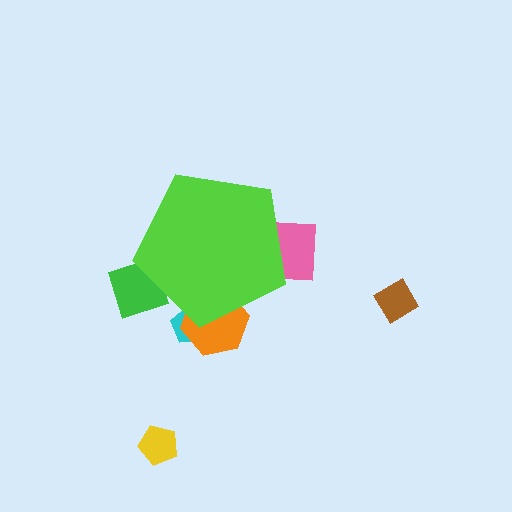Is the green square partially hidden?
Yes, the green square is partially hidden behind the lime pentagon.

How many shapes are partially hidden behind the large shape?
4 shapes are partially hidden.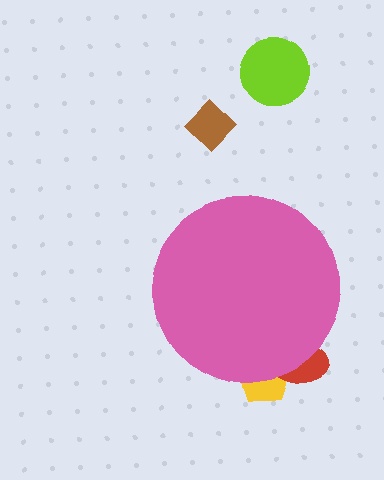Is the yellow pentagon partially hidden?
Yes, the yellow pentagon is partially hidden behind the pink circle.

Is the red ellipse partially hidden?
Yes, the red ellipse is partially hidden behind the pink circle.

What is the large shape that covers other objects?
A pink circle.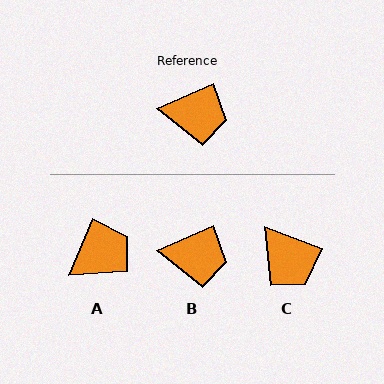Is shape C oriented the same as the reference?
No, it is off by about 44 degrees.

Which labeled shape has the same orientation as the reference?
B.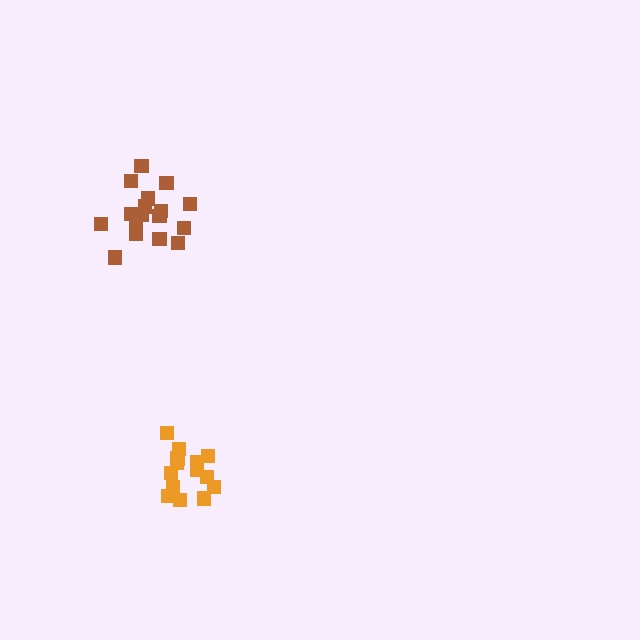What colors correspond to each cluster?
The clusters are colored: brown, orange.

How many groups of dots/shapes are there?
There are 2 groups.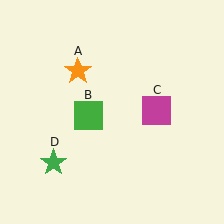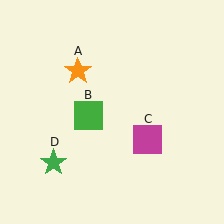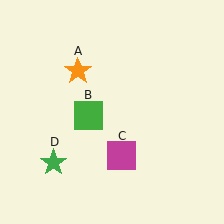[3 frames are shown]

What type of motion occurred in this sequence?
The magenta square (object C) rotated clockwise around the center of the scene.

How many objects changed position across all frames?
1 object changed position: magenta square (object C).